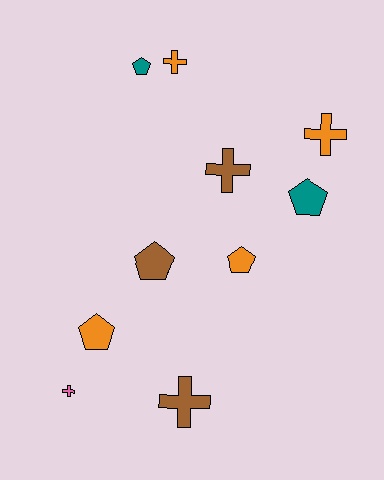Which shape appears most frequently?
Pentagon, with 5 objects.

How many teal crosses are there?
There are no teal crosses.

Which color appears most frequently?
Orange, with 4 objects.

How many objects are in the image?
There are 10 objects.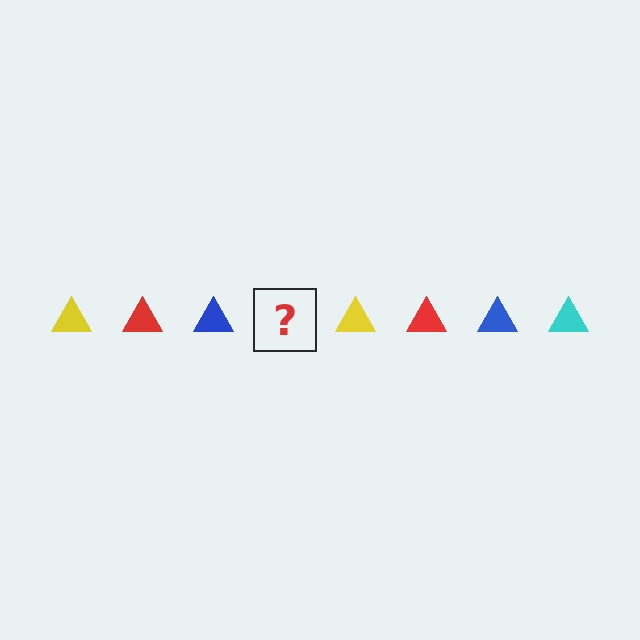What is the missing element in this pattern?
The missing element is a cyan triangle.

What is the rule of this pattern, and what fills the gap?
The rule is that the pattern cycles through yellow, red, blue, cyan triangles. The gap should be filled with a cyan triangle.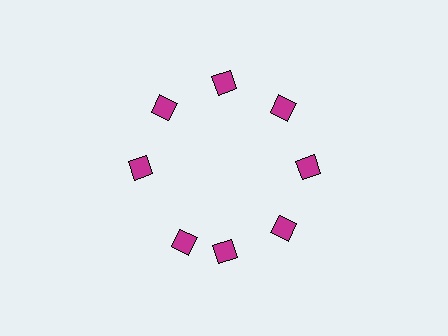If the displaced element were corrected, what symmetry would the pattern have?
It would have 8-fold rotational symmetry — the pattern would map onto itself every 45 degrees.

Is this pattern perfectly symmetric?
No. The 8 magenta diamonds are arranged in a ring, but one element near the 8 o'clock position is rotated out of alignment along the ring, breaking the 8-fold rotational symmetry.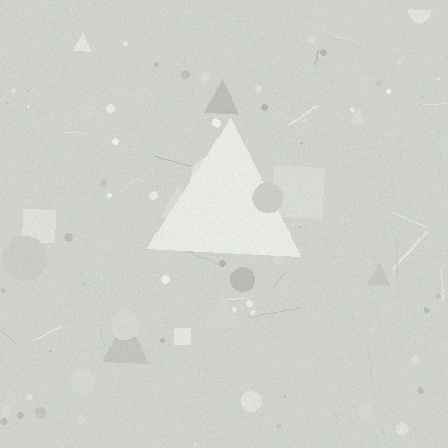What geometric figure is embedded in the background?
A triangle is embedded in the background.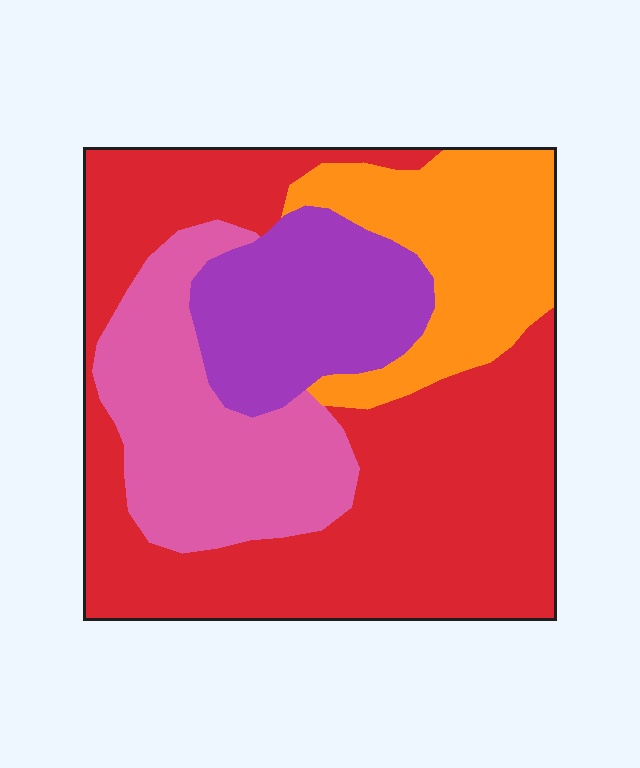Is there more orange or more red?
Red.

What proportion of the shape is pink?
Pink takes up between a sixth and a third of the shape.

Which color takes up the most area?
Red, at roughly 45%.